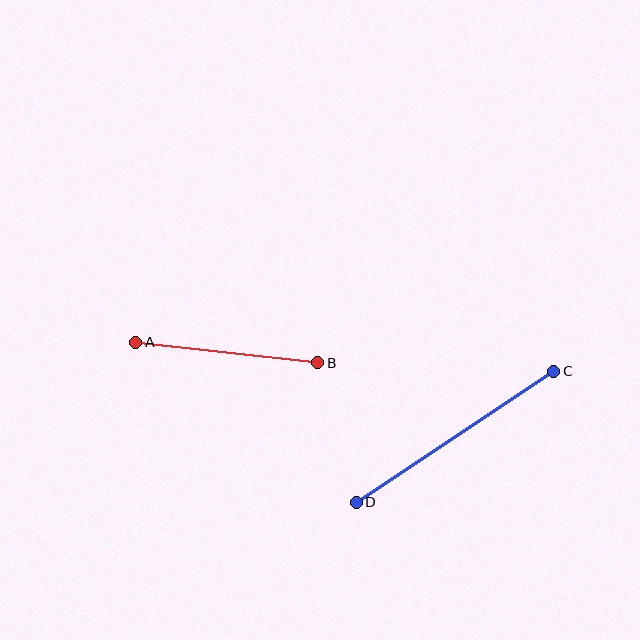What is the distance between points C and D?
The distance is approximately 237 pixels.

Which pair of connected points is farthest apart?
Points C and D are farthest apart.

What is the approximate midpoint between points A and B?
The midpoint is at approximately (227, 353) pixels.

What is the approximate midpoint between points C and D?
The midpoint is at approximately (455, 437) pixels.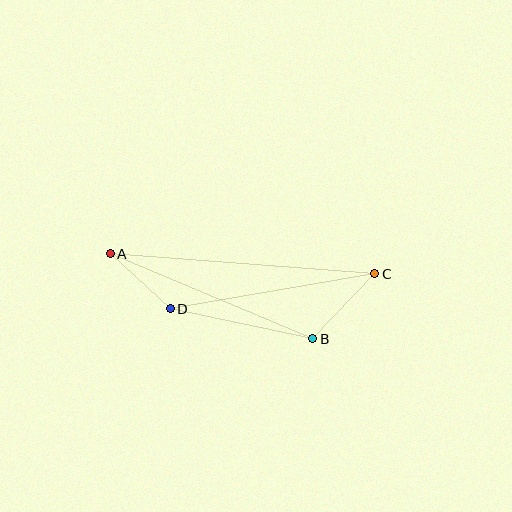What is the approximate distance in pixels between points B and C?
The distance between B and C is approximately 90 pixels.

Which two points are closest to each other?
Points A and D are closest to each other.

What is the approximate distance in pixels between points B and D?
The distance between B and D is approximately 146 pixels.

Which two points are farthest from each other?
Points A and C are farthest from each other.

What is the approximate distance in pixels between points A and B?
The distance between A and B is approximately 219 pixels.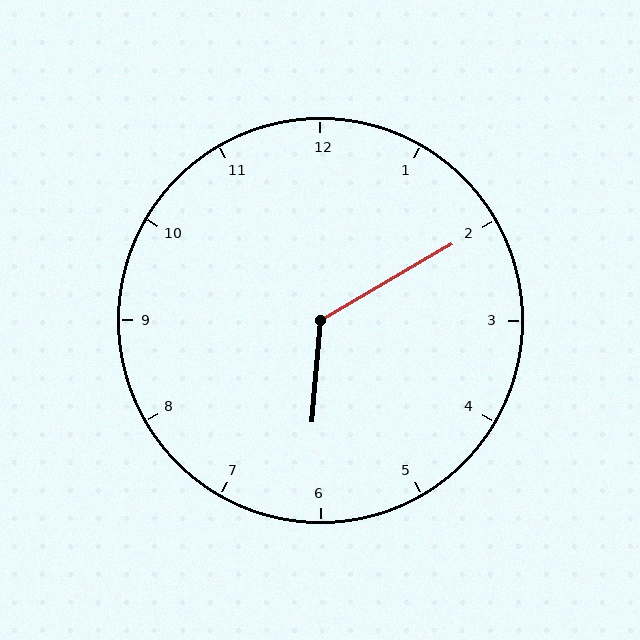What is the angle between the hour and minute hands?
Approximately 125 degrees.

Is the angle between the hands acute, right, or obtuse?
It is obtuse.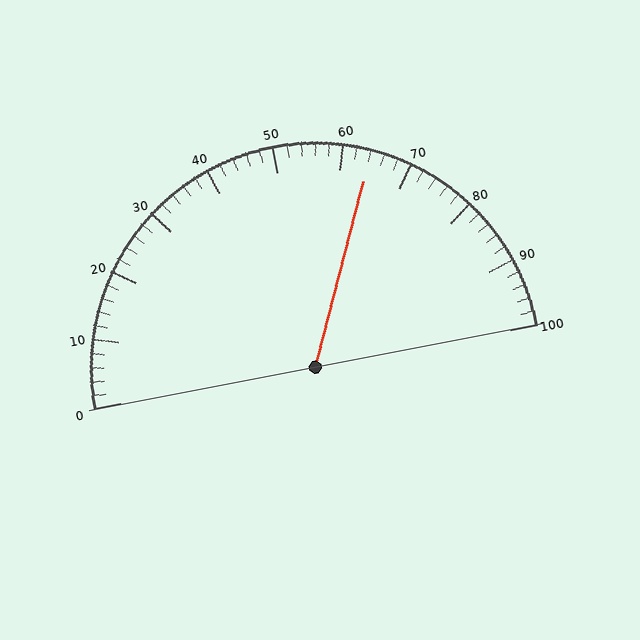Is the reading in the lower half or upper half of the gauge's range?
The reading is in the upper half of the range (0 to 100).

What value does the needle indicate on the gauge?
The needle indicates approximately 64.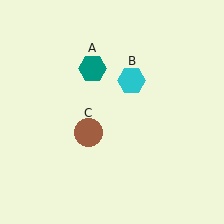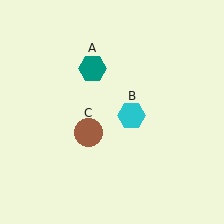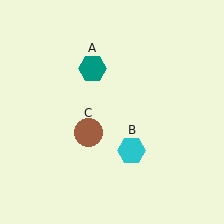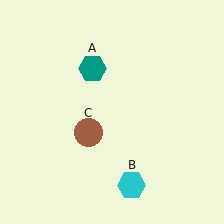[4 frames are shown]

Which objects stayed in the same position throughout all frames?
Teal hexagon (object A) and brown circle (object C) remained stationary.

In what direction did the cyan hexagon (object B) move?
The cyan hexagon (object B) moved down.